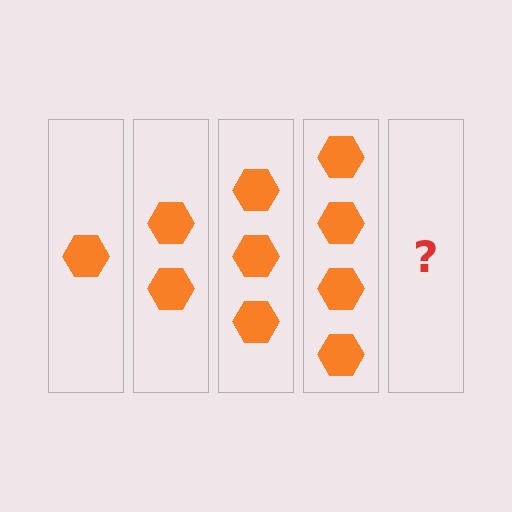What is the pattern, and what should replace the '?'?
The pattern is that each step adds one more hexagon. The '?' should be 5 hexagons.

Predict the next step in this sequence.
The next step is 5 hexagons.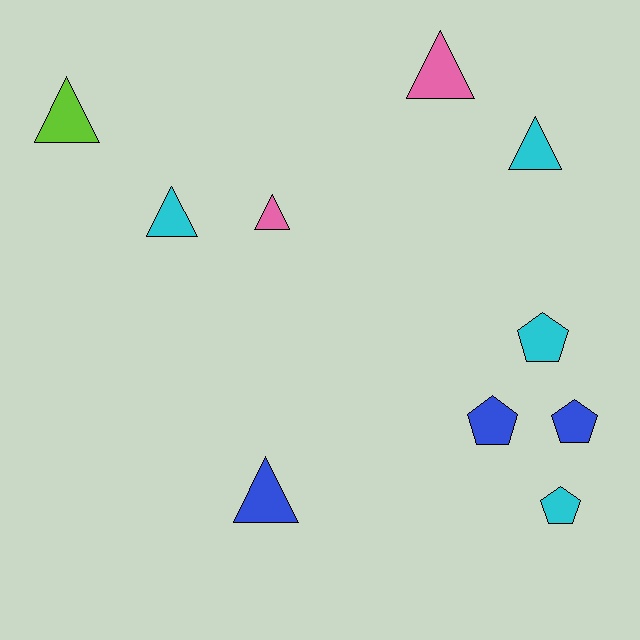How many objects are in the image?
There are 10 objects.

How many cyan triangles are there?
There are 2 cyan triangles.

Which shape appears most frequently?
Triangle, with 6 objects.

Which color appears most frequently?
Cyan, with 4 objects.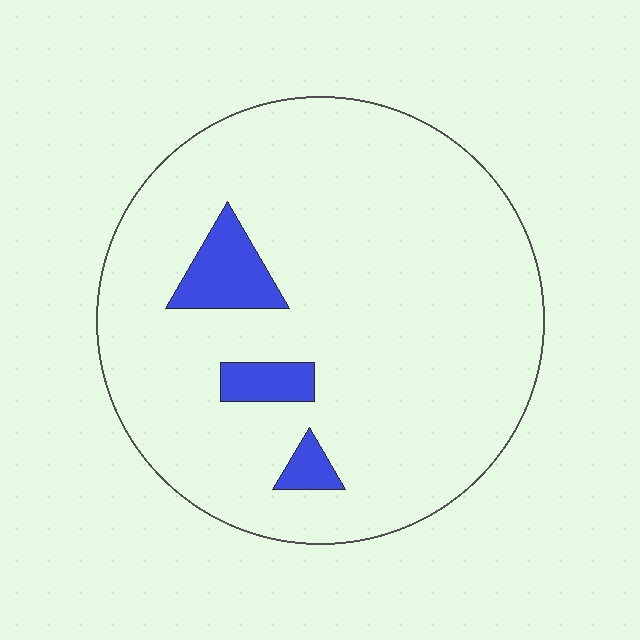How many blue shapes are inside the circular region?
3.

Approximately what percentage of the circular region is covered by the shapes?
Approximately 10%.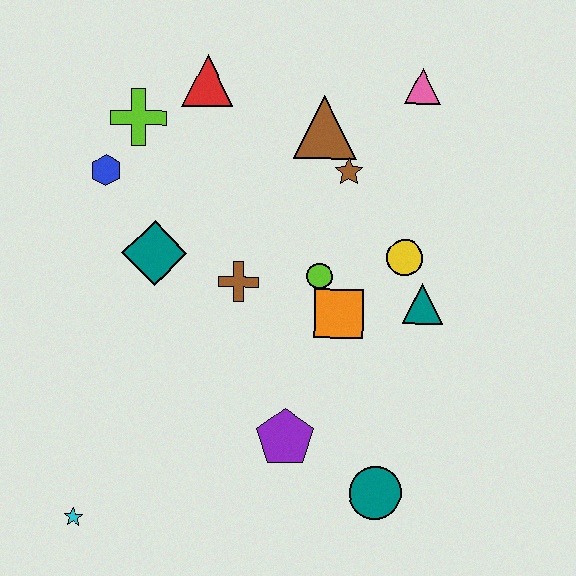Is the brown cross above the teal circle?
Yes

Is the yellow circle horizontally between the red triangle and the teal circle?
No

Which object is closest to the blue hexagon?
The lime cross is closest to the blue hexagon.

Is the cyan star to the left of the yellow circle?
Yes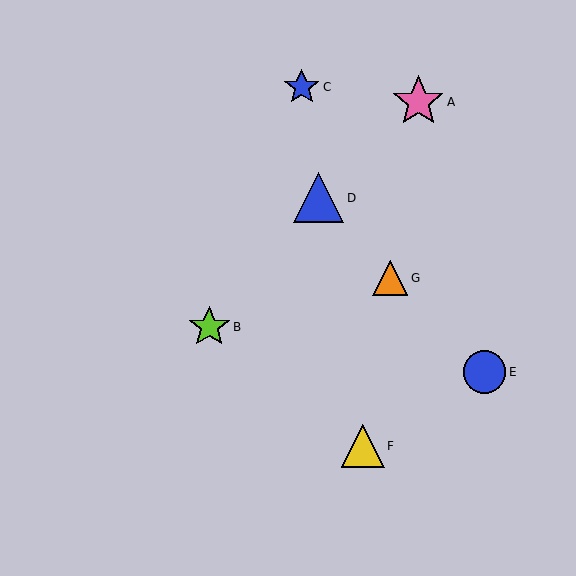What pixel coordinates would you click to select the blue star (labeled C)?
Click at (302, 87) to select the blue star C.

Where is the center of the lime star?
The center of the lime star is at (209, 327).